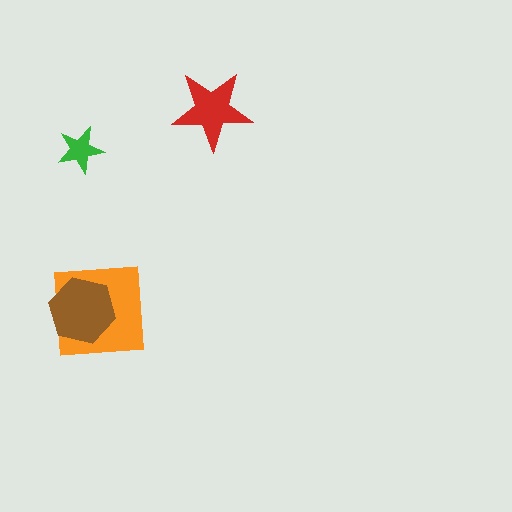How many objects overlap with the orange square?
1 object overlaps with the orange square.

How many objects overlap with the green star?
0 objects overlap with the green star.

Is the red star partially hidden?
No, no other shape covers it.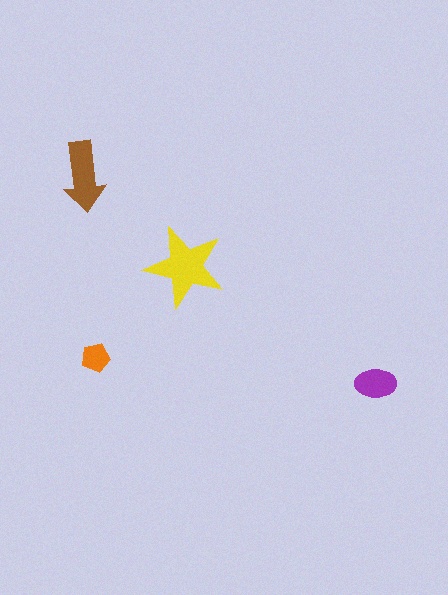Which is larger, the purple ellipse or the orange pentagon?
The purple ellipse.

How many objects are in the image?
There are 4 objects in the image.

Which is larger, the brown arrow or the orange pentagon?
The brown arrow.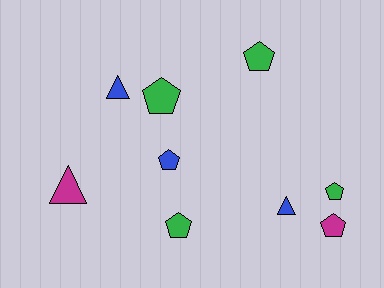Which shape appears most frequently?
Pentagon, with 6 objects.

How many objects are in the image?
There are 9 objects.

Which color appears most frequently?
Green, with 4 objects.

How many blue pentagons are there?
There is 1 blue pentagon.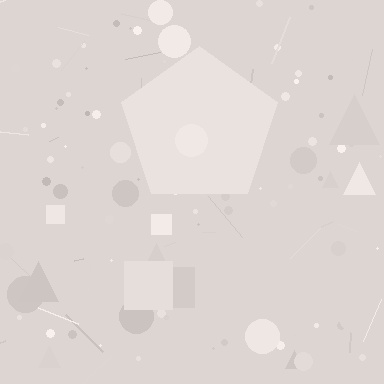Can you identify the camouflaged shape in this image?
The camouflaged shape is a pentagon.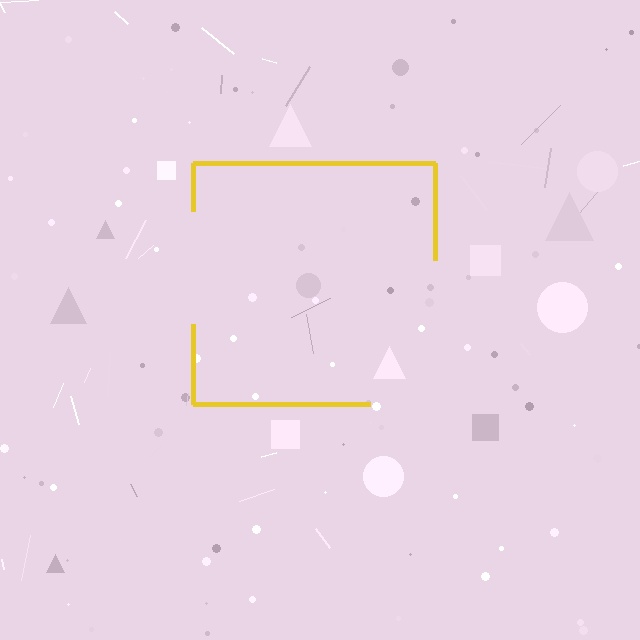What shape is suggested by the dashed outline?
The dashed outline suggests a square.